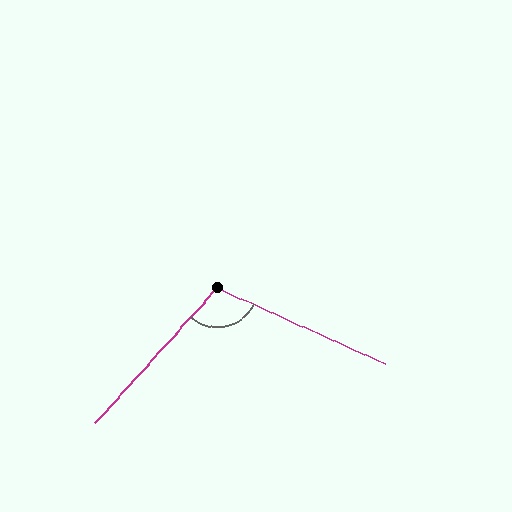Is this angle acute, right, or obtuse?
It is obtuse.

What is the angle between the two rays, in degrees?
Approximately 108 degrees.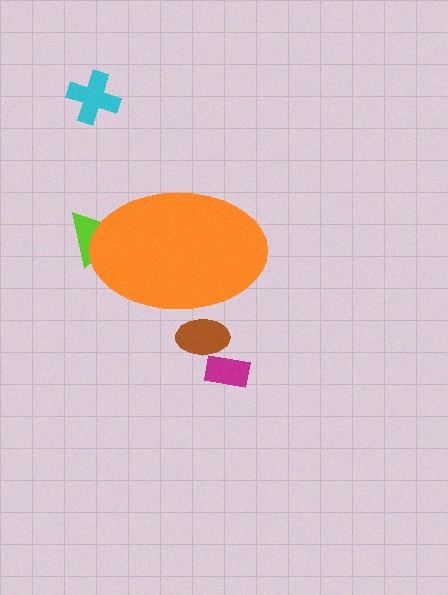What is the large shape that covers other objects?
An orange ellipse.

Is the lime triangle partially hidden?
Yes, the lime triangle is partially hidden behind the orange ellipse.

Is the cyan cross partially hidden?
No, the cyan cross is fully visible.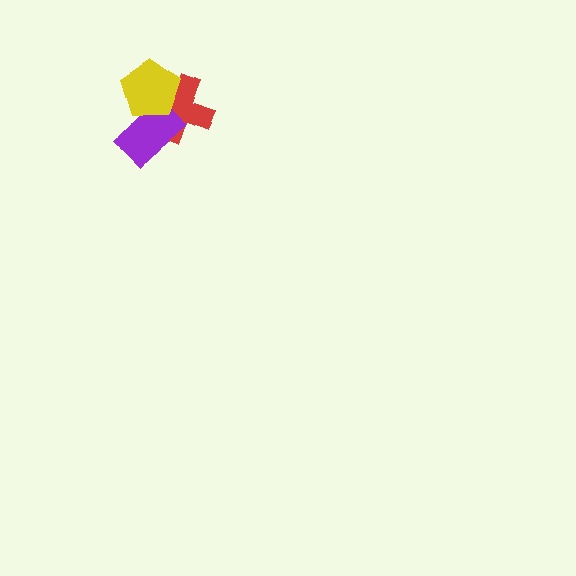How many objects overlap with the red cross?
2 objects overlap with the red cross.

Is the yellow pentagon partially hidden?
No, no other shape covers it.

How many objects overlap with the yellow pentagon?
2 objects overlap with the yellow pentagon.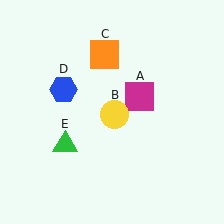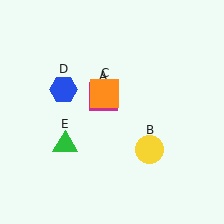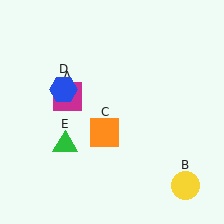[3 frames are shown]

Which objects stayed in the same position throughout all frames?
Blue hexagon (object D) and green triangle (object E) remained stationary.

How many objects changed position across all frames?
3 objects changed position: magenta square (object A), yellow circle (object B), orange square (object C).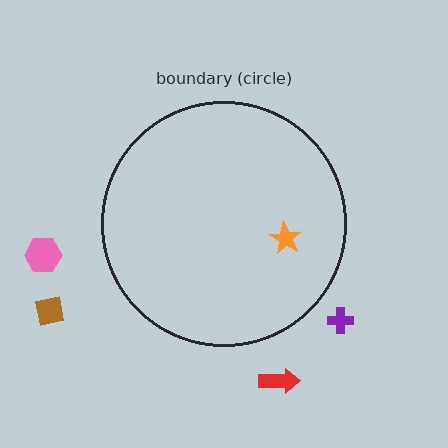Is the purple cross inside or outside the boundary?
Outside.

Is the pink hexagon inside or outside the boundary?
Outside.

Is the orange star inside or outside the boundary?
Inside.